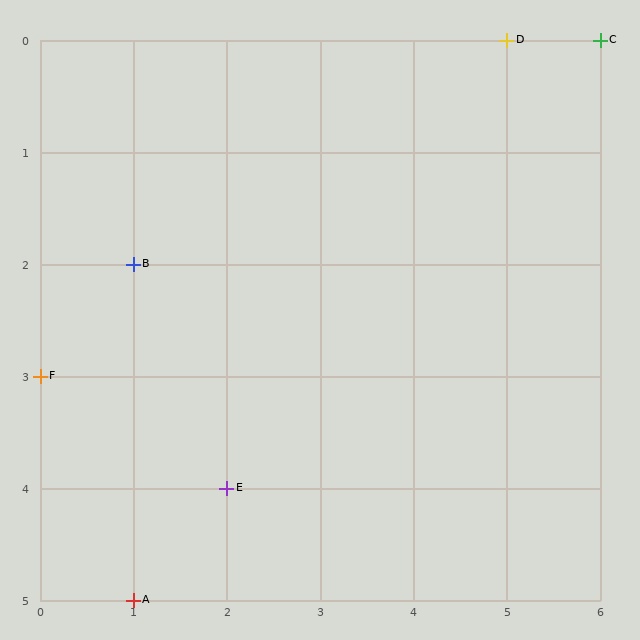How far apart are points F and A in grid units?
Points F and A are 1 column and 2 rows apart (about 2.2 grid units diagonally).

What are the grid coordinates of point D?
Point D is at grid coordinates (5, 0).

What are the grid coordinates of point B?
Point B is at grid coordinates (1, 2).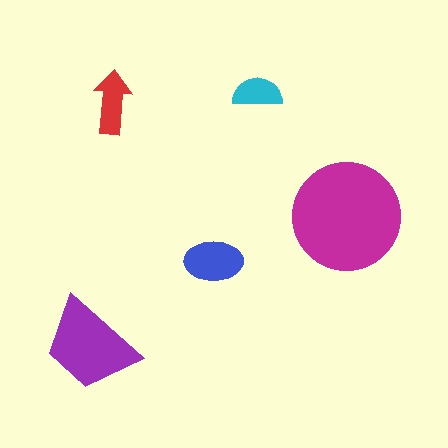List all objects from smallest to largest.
The cyan semicircle, the red arrow, the blue ellipse, the purple trapezoid, the magenta circle.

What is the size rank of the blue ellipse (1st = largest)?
3rd.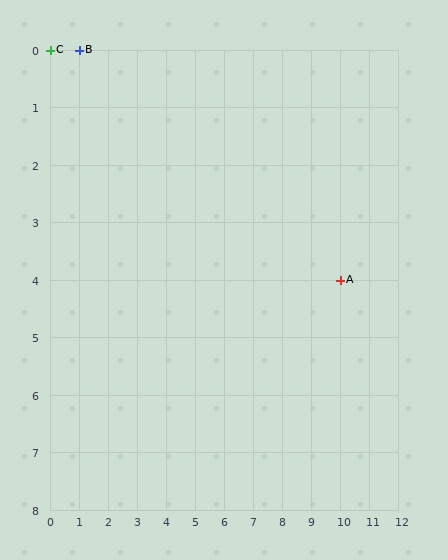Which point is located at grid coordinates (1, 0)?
Point B is at (1, 0).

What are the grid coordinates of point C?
Point C is at grid coordinates (0, 0).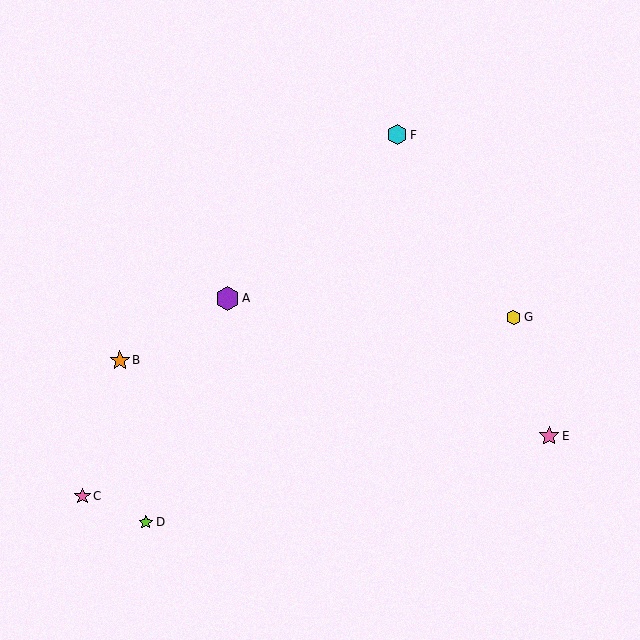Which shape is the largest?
The purple hexagon (labeled A) is the largest.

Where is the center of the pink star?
The center of the pink star is at (549, 436).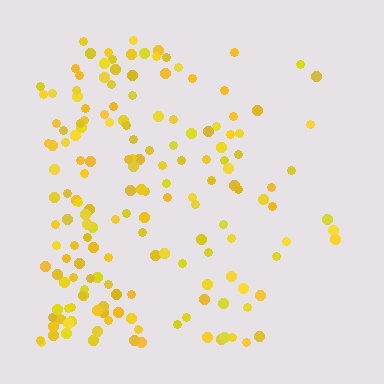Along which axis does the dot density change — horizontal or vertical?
Horizontal.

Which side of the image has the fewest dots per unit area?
The right.